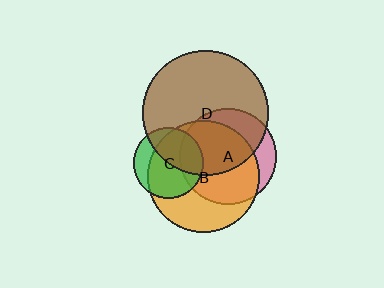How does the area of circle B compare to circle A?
Approximately 1.3 times.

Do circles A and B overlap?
Yes.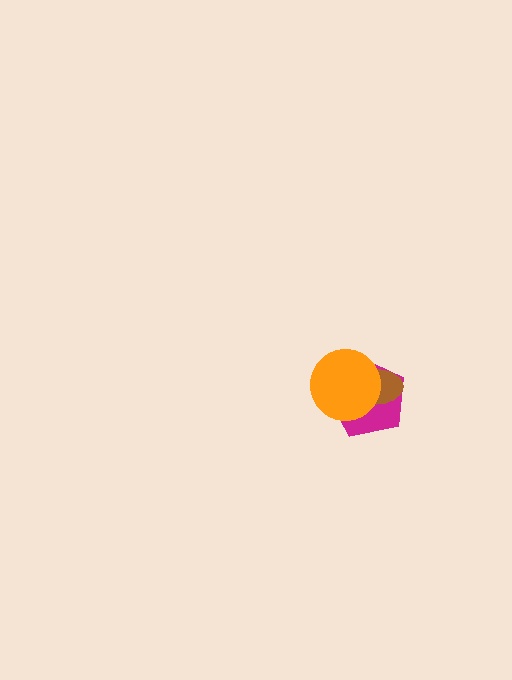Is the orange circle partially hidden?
No, no other shape covers it.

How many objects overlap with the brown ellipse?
2 objects overlap with the brown ellipse.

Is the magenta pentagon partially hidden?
Yes, it is partially covered by another shape.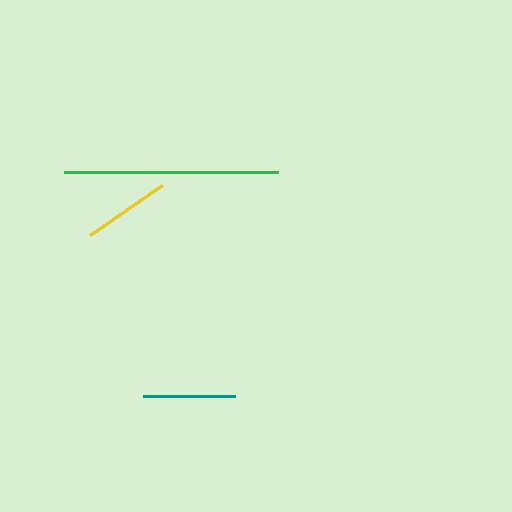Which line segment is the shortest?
The yellow line is the shortest at approximately 87 pixels.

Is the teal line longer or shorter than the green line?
The green line is longer than the teal line.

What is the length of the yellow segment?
The yellow segment is approximately 87 pixels long.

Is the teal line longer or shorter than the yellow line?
The teal line is longer than the yellow line.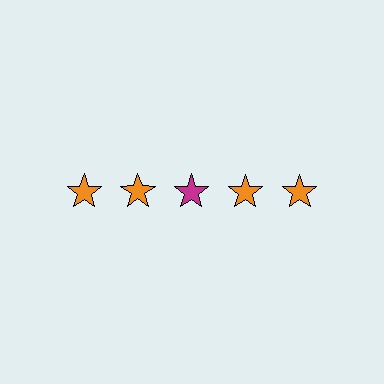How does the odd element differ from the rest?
It has a different color: magenta instead of orange.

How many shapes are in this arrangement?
There are 5 shapes arranged in a grid pattern.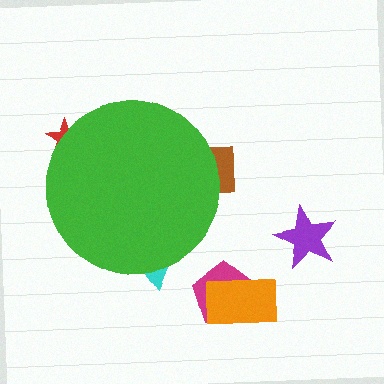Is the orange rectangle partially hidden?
No, the orange rectangle is fully visible.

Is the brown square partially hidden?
Yes, the brown square is partially hidden behind the green circle.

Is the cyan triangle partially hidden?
Yes, the cyan triangle is partially hidden behind the green circle.